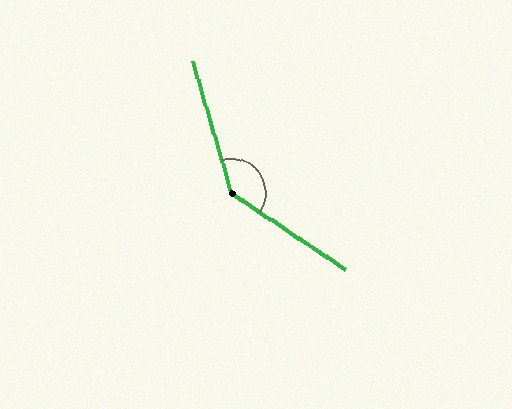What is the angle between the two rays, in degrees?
Approximately 140 degrees.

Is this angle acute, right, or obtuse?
It is obtuse.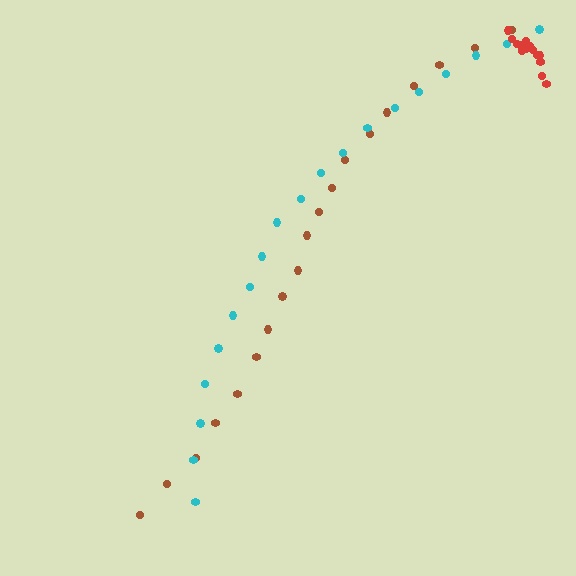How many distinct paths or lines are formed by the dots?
There are 3 distinct paths.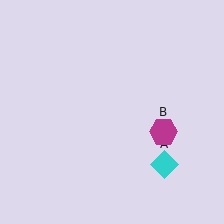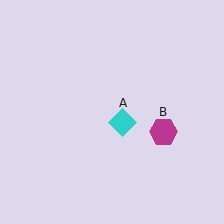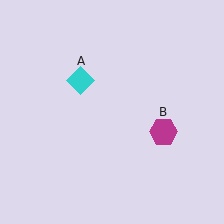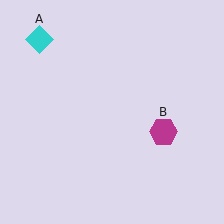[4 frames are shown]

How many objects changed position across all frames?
1 object changed position: cyan diamond (object A).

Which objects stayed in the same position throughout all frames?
Magenta hexagon (object B) remained stationary.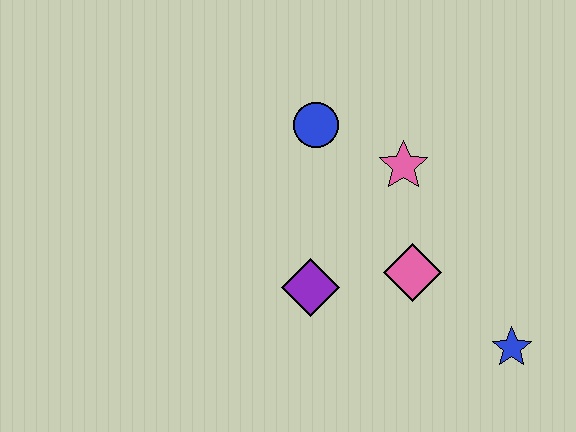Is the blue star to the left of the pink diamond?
No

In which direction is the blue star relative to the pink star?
The blue star is below the pink star.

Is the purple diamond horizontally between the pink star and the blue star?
No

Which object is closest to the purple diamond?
The pink diamond is closest to the purple diamond.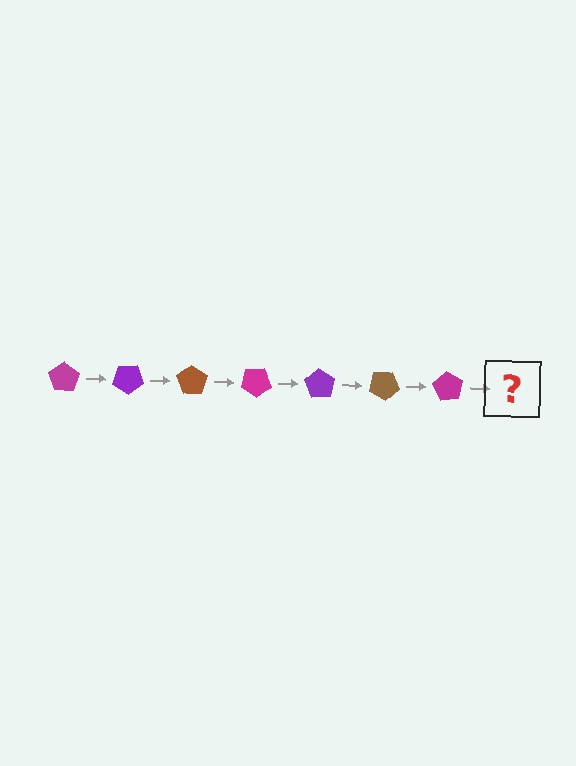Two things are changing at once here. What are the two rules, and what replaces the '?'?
The two rules are that it rotates 35 degrees each step and the color cycles through magenta, purple, and brown. The '?' should be a purple pentagon, rotated 245 degrees from the start.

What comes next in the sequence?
The next element should be a purple pentagon, rotated 245 degrees from the start.